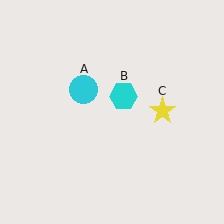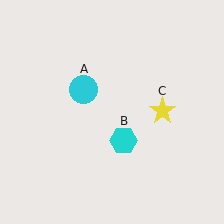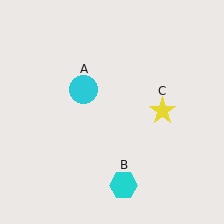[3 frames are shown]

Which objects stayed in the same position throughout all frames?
Cyan circle (object A) and yellow star (object C) remained stationary.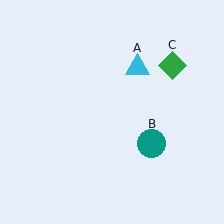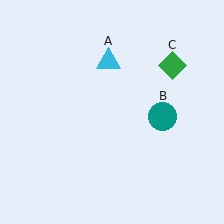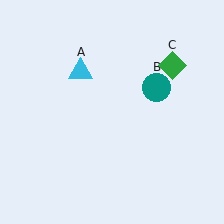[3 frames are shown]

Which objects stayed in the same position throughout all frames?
Green diamond (object C) remained stationary.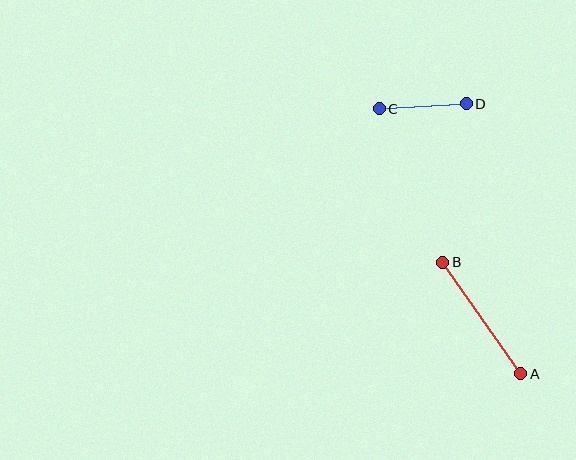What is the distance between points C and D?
The distance is approximately 87 pixels.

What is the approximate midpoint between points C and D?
The midpoint is at approximately (423, 106) pixels.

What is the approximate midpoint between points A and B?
The midpoint is at approximately (482, 318) pixels.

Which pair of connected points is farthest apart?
Points A and B are farthest apart.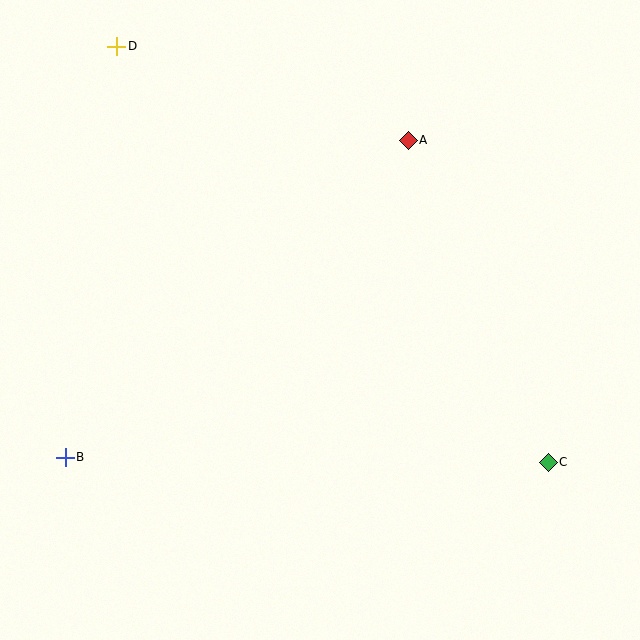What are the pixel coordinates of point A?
Point A is at (408, 140).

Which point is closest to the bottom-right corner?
Point C is closest to the bottom-right corner.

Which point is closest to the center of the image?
Point A at (408, 140) is closest to the center.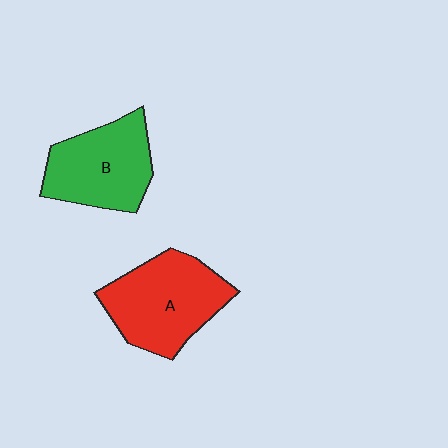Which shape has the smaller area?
Shape B (green).